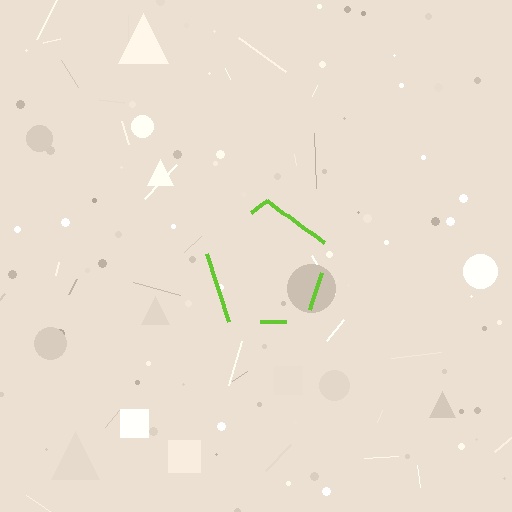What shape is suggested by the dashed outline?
The dashed outline suggests a pentagon.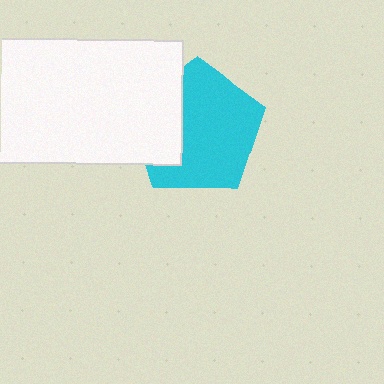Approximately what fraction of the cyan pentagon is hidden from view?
Roughly 30% of the cyan pentagon is hidden behind the white rectangle.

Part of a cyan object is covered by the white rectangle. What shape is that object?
It is a pentagon.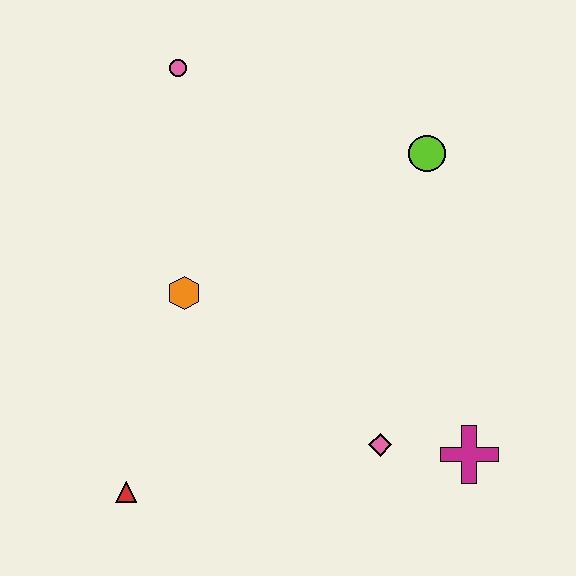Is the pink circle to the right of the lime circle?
No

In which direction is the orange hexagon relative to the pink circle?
The orange hexagon is below the pink circle.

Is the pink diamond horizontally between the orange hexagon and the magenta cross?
Yes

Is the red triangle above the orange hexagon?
No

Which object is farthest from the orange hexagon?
The magenta cross is farthest from the orange hexagon.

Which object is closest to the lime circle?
The pink circle is closest to the lime circle.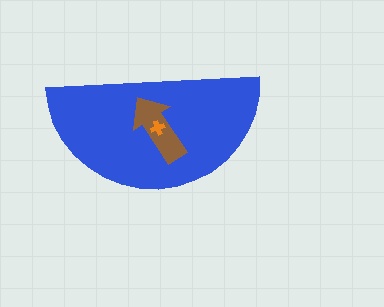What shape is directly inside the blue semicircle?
The brown arrow.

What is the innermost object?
The orange cross.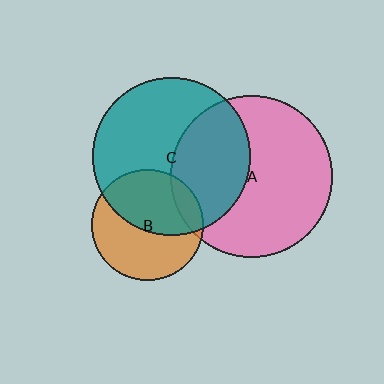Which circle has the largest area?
Circle A (pink).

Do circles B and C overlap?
Yes.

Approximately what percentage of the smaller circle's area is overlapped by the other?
Approximately 50%.